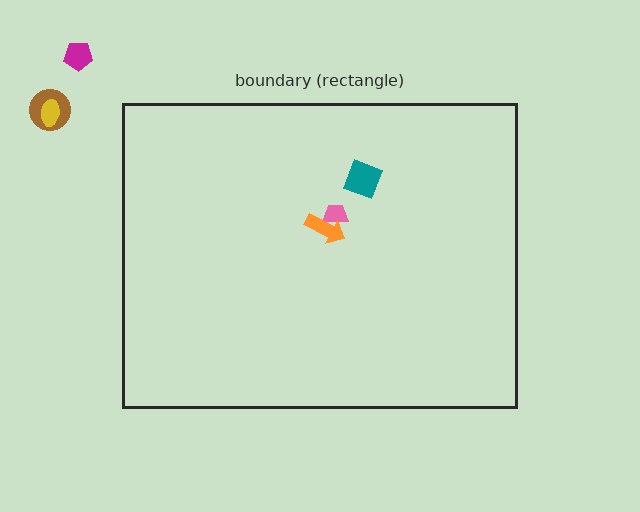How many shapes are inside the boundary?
3 inside, 3 outside.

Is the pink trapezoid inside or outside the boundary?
Inside.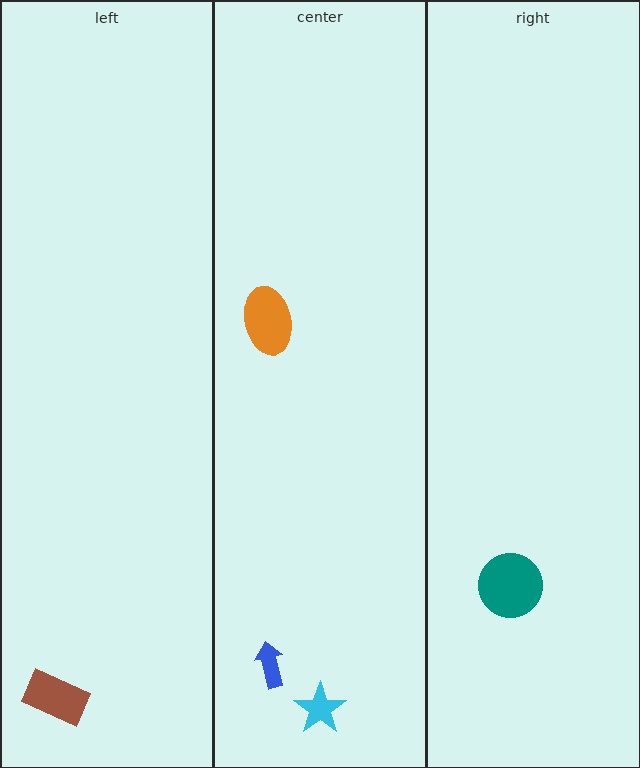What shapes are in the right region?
The teal circle.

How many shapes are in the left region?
1.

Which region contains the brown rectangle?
The left region.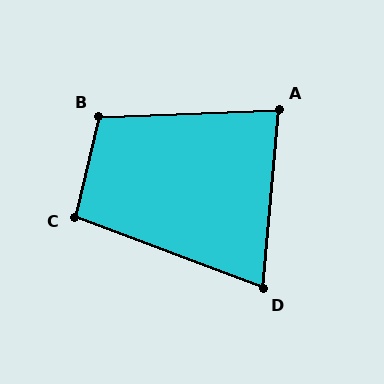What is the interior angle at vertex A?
Approximately 83 degrees (acute).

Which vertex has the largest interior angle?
B, at approximately 106 degrees.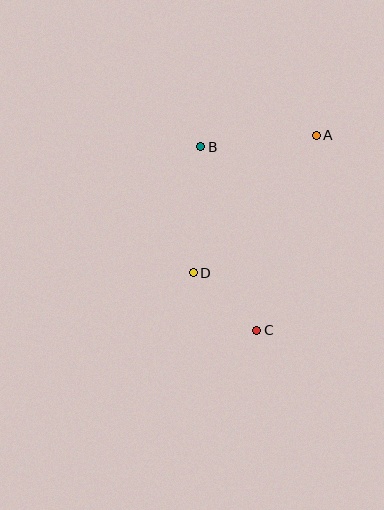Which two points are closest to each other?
Points C and D are closest to each other.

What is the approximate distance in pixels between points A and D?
The distance between A and D is approximately 185 pixels.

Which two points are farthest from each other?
Points A and C are farthest from each other.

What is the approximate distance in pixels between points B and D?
The distance between B and D is approximately 126 pixels.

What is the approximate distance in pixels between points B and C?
The distance between B and C is approximately 192 pixels.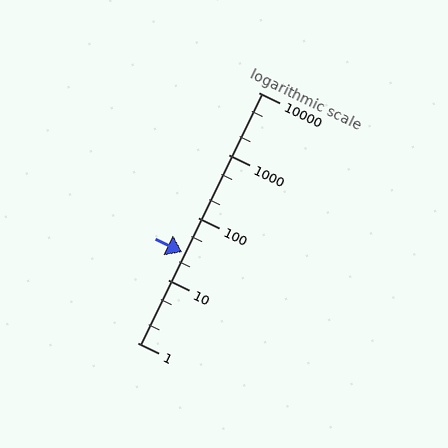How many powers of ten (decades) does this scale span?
The scale spans 4 decades, from 1 to 10000.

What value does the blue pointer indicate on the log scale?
The pointer indicates approximately 28.